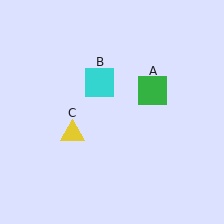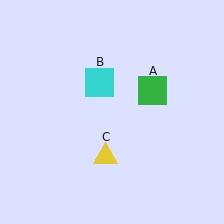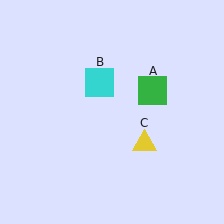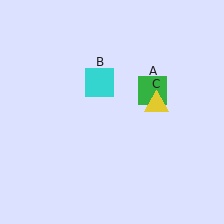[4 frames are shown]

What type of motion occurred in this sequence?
The yellow triangle (object C) rotated counterclockwise around the center of the scene.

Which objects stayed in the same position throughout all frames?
Green square (object A) and cyan square (object B) remained stationary.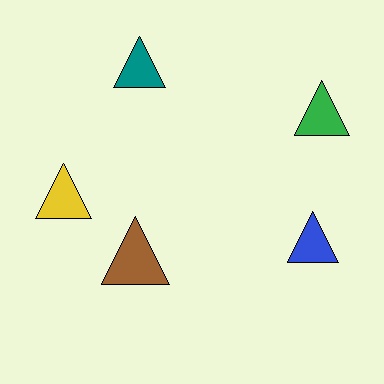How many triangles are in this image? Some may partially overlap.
There are 5 triangles.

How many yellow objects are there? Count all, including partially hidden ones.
There is 1 yellow object.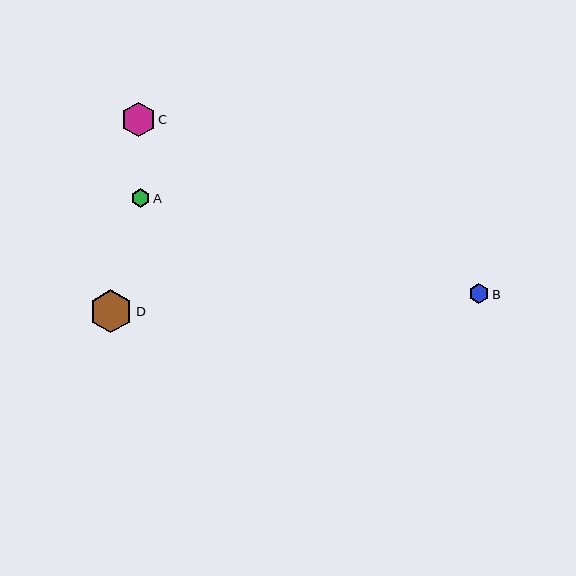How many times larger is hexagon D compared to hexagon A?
Hexagon D is approximately 2.3 times the size of hexagon A.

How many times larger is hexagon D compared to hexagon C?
Hexagon D is approximately 1.2 times the size of hexagon C.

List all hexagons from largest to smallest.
From largest to smallest: D, C, B, A.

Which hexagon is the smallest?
Hexagon A is the smallest with a size of approximately 19 pixels.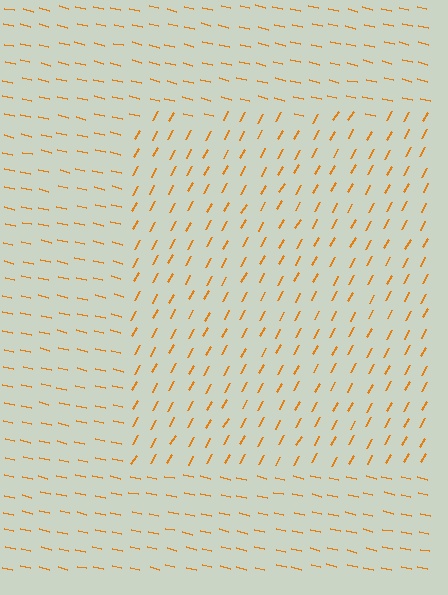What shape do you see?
I see a rectangle.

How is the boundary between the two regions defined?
The boundary is defined purely by a change in line orientation (approximately 74 degrees difference). All lines are the same color and thickness.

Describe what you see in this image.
The image is filled with small orange line segments. A rectangle region in the image has lines oriented differently from the surrounding lines, creating a visible texture boundary.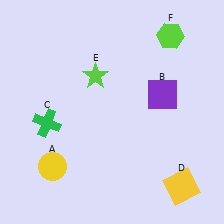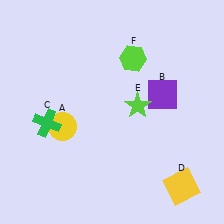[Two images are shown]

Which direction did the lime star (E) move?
The lime star (E) moved right.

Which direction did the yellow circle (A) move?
The yellow circle (A) moved up.